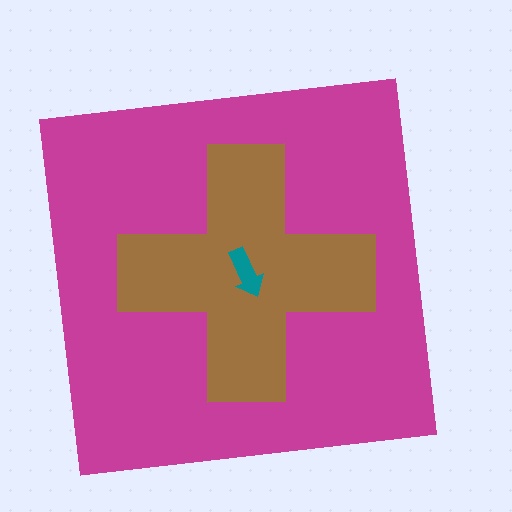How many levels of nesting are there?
3.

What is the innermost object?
The teal arrow.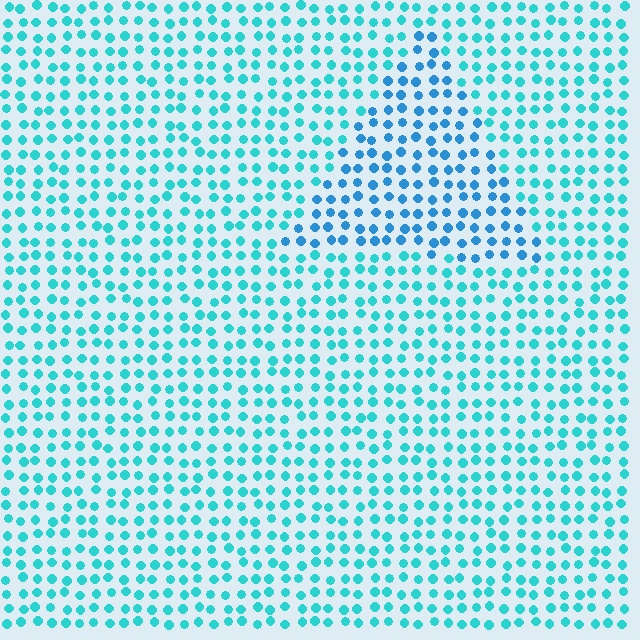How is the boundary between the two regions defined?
The boundary is defined purely by a slight shift in hue (about 26 degrees). Spacing, size, and orientation are identical on both sides.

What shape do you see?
I see a triangle.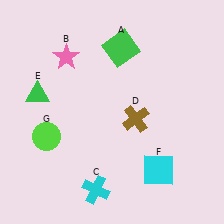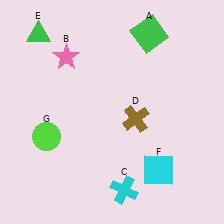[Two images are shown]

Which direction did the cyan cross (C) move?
The cyan cross (C) moved right.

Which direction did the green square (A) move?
The green square (A) moved right.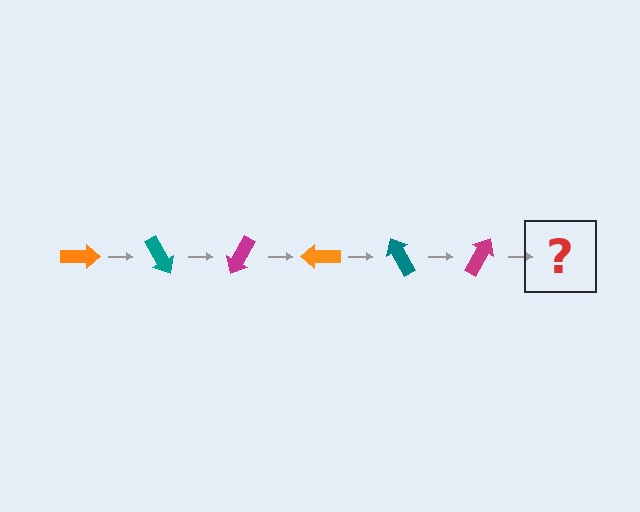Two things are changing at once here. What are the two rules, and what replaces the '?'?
The two rules are that it rotates 60 degrees each step and the color cycles through orange, teal, and magenta. The '?' should be an orange arrow, rotated 360 degrees from the start.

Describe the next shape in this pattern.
It should be an orange arrow, rotated 360 degrees from the start.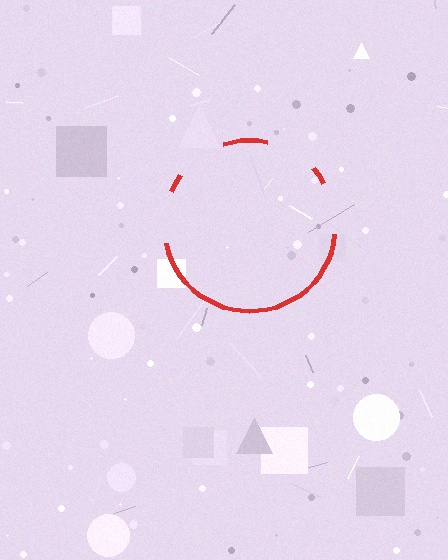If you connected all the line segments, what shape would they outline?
They would outline a circle.